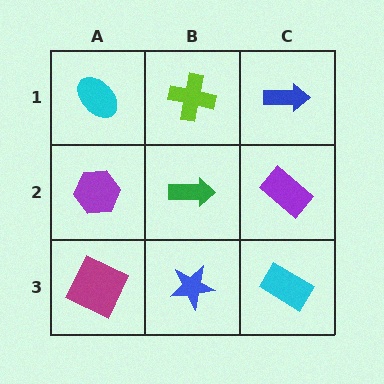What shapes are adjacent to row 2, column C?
A blue arrow (row 1, column C), a cyan rectangle (row 3, column C), a green arrow (row 2, column B).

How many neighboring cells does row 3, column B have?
3.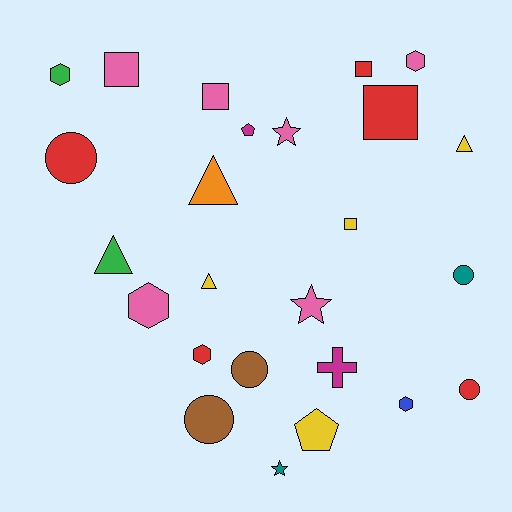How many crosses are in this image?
There is 1 cross.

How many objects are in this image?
There are 25 objects.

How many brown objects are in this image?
There are 2 brown objects.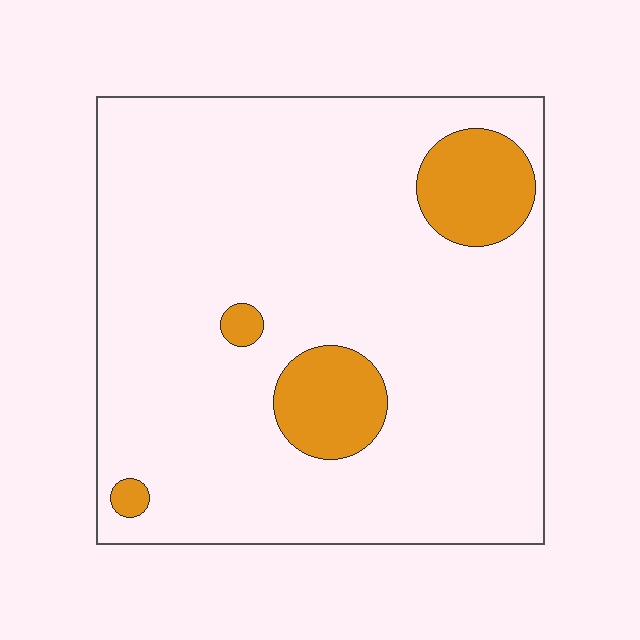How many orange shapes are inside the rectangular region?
4.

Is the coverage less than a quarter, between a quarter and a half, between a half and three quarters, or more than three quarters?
Less than a quarter.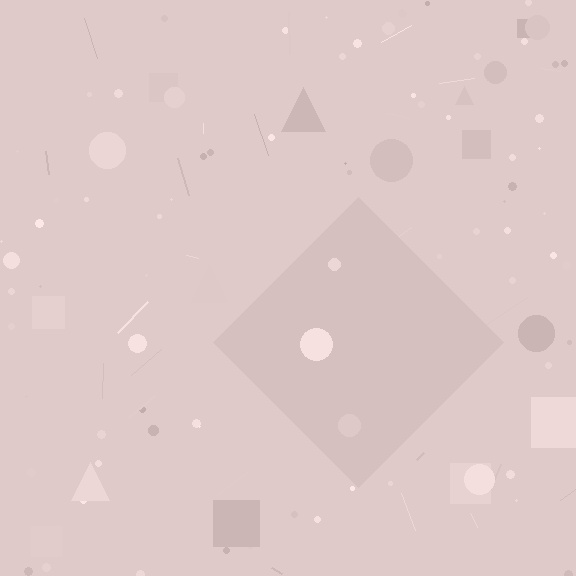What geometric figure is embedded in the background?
A diamond is embedded in the background.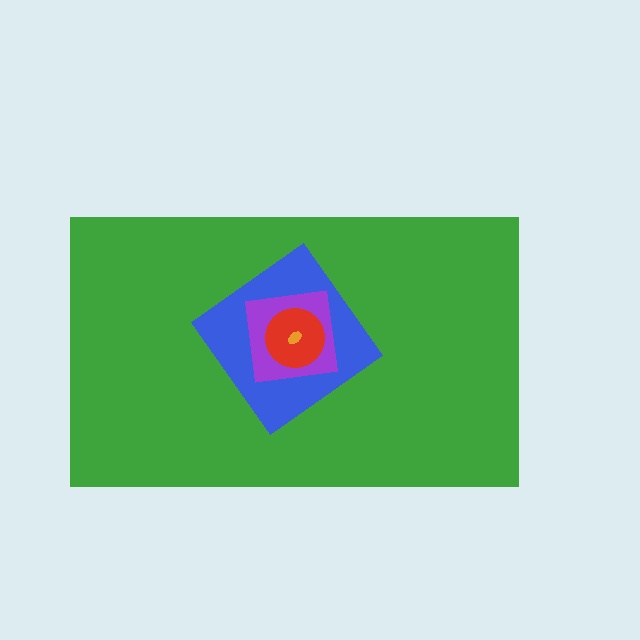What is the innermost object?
The orange ellipse.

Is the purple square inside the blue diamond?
Yes.